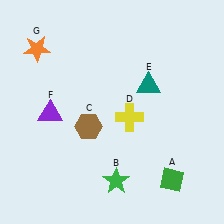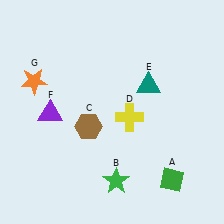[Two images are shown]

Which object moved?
The orange star (G) moved down.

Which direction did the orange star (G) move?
The orange star (G) moved down.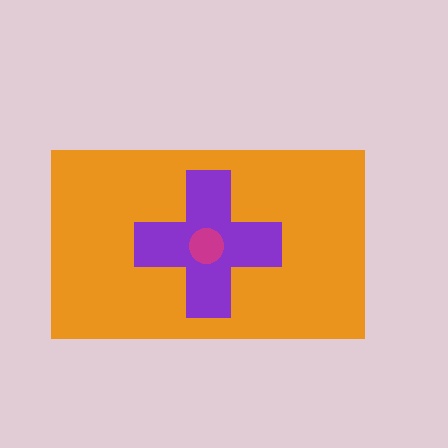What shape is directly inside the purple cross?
The magenta circle.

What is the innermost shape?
The magenta circle.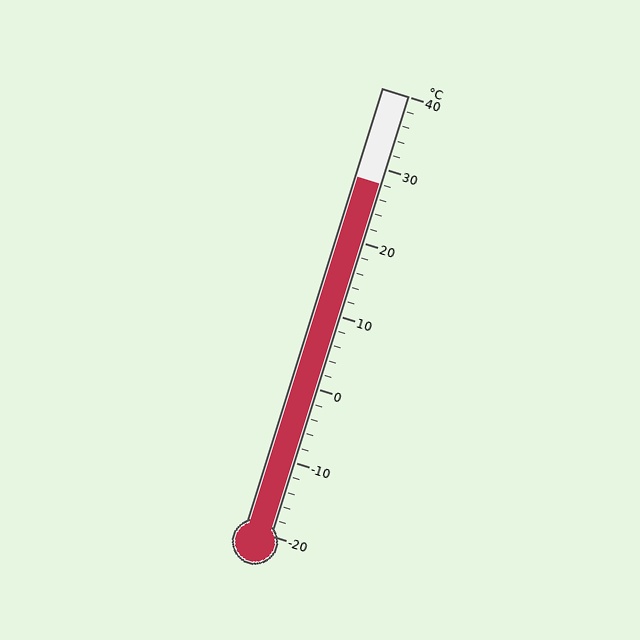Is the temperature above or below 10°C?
The temperature is above 10°C.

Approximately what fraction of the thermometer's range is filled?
The thermometer is filled to approximately 80% of its range.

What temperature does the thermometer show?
The thermometer shows approximately 28°C.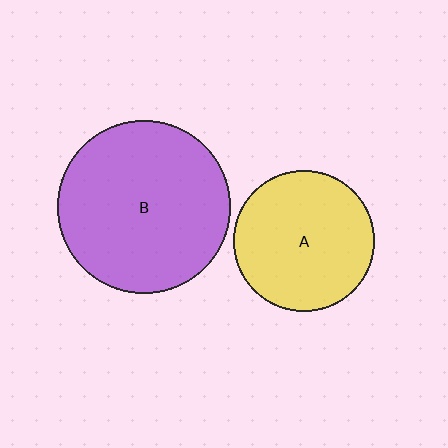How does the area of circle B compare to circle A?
Approximately 1.5 times.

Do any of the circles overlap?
No, none of the circles overlap.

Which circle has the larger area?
Circle B (purple).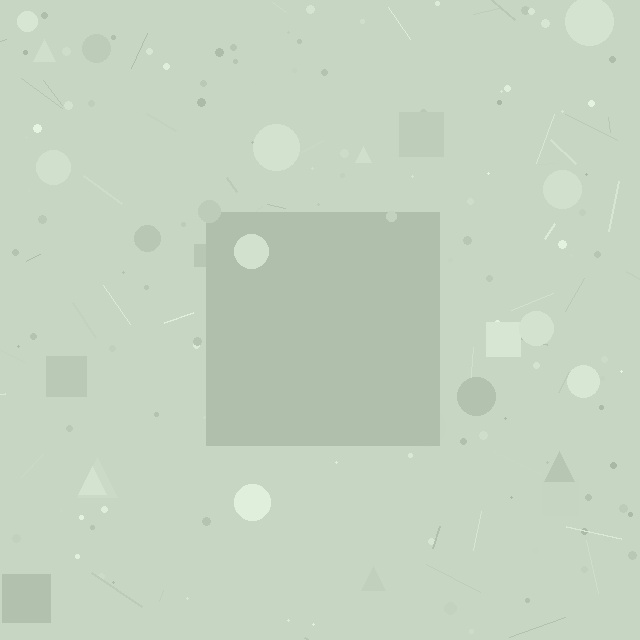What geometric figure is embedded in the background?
A square is embedded in the background.